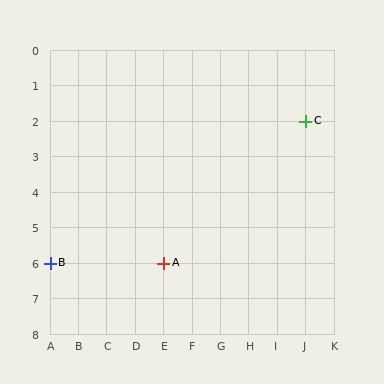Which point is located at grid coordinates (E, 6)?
Point A is at (E, 6).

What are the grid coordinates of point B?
Point B is at grid coordinates (A, 6).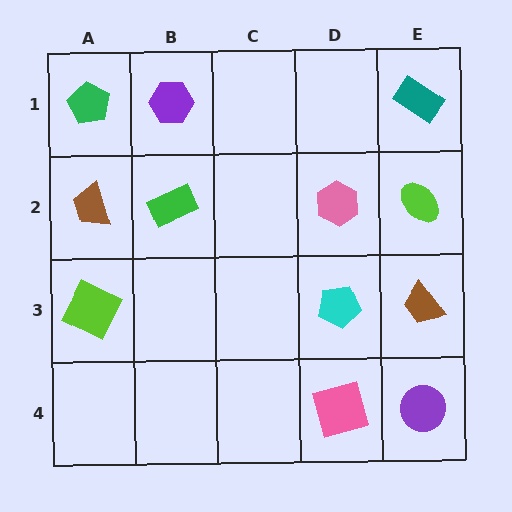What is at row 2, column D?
A pink hexagon.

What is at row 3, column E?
A brown trapezoid.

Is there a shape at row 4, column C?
No, that cell is empty.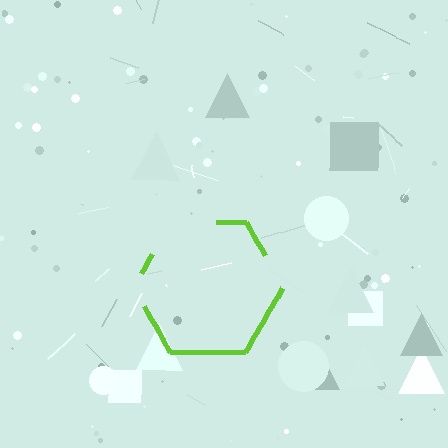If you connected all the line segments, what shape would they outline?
They would outline a hexagon.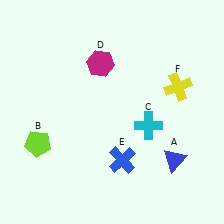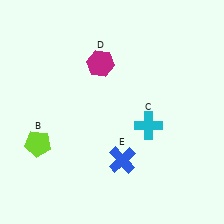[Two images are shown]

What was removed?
The yellow cross (F), the blue triangle (A) were removed in Image 2.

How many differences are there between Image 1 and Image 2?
There are 2 differences between the two images.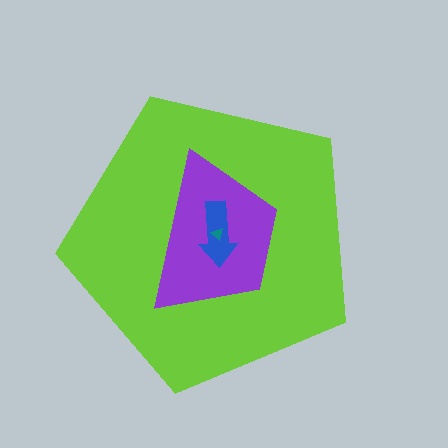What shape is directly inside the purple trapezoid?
The blue arrow.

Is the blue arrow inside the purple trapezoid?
Yes.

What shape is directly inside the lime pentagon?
The purple trapezoid.